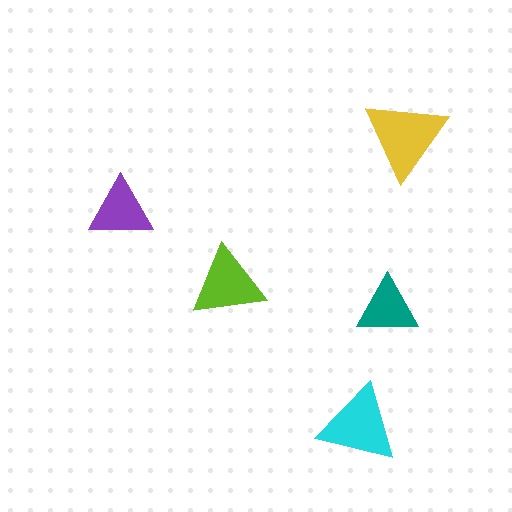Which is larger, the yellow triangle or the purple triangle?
The yellow one.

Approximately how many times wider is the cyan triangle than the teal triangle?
About 1.5 times wider.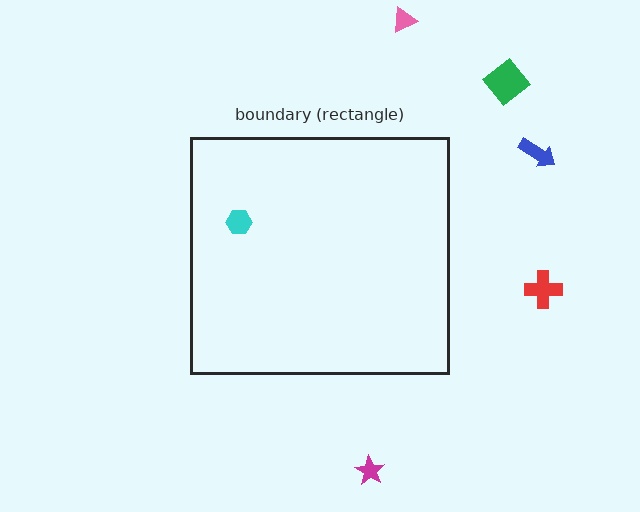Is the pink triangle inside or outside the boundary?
Outside.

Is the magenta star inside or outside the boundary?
Outside.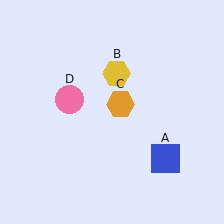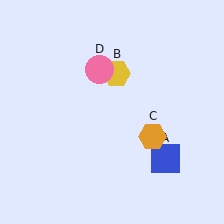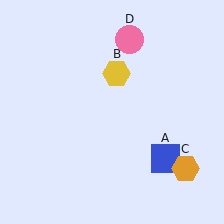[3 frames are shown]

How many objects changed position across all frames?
2 objects changed position: orange hexagon (object C), pink circle (object D).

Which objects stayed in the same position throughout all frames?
Blue square (object A) and yellow hexagon (object B) remained stationary.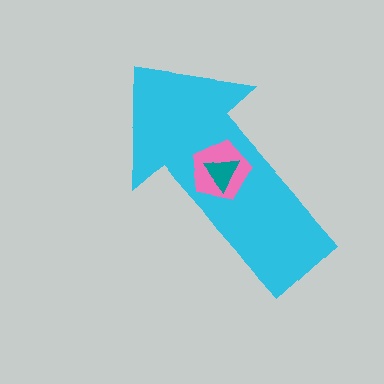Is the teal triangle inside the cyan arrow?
Yes.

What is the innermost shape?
The teal triangle.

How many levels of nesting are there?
3.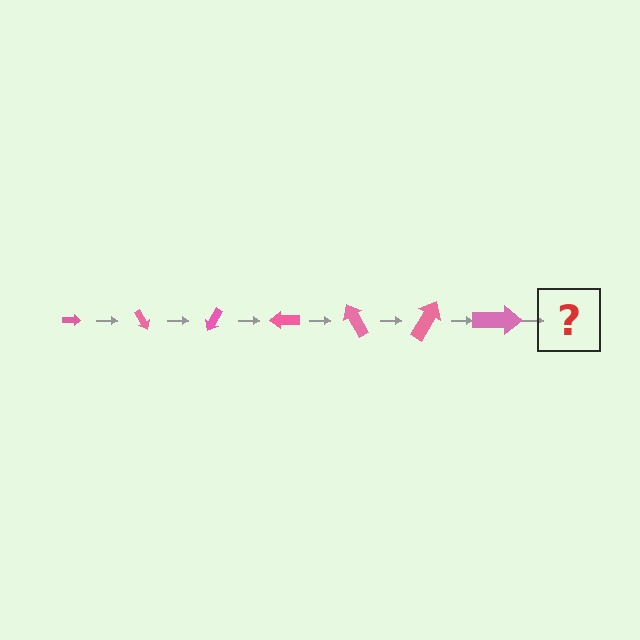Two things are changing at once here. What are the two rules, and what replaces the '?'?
The two rules are that the arrow grows larger each step and it rotates 60 degrees each step. The '?' should be an arrow, larger than the previous one and rotated 420 degrees from the start.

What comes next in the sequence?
The next element should be an arrow, larger than the previous one and rotated 420 degrees from the start.